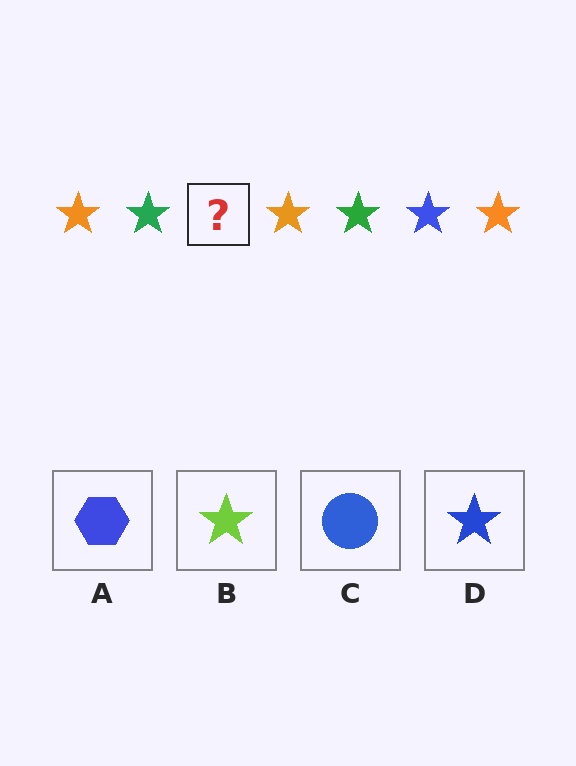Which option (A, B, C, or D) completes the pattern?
D.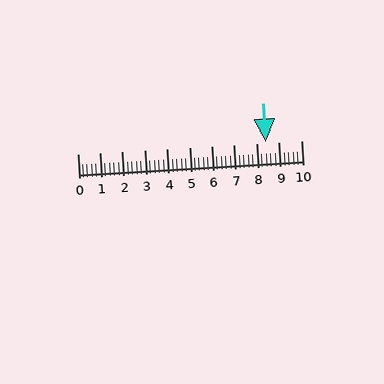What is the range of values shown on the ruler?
The ruler shows values from 0 to 10.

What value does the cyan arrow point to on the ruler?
The cyan arrow points to approximately 8.4.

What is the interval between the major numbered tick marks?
The major tick marks are spaced 1 units apart.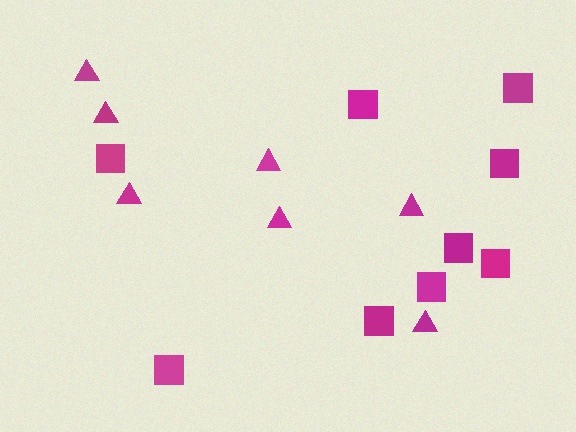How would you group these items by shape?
There are 2 groups: one group of squares (9) and one group of triangles (7).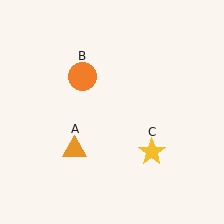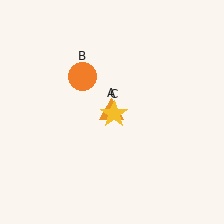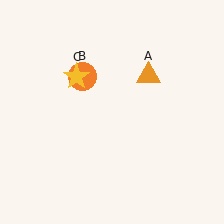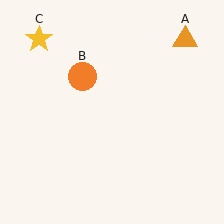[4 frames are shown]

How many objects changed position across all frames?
2 objects changed position: orange triangle (object A), yellow star (object C).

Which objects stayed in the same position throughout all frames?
Orange circle (object B) remained stationary.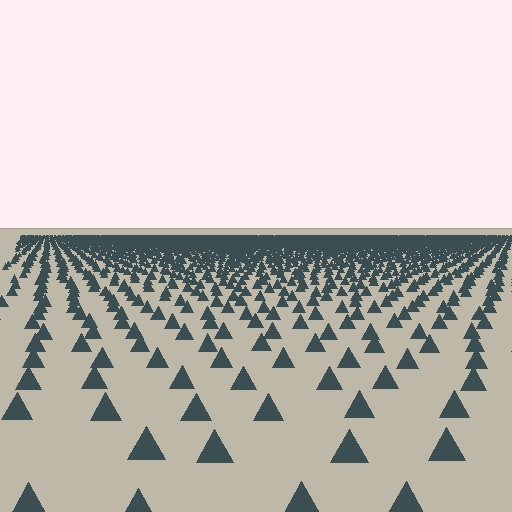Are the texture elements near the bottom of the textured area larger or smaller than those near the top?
Larger. Near the bottom, elements are closer to the viewer and appear at a bigger on-screen size.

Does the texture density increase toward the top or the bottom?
Density increases toward the top.